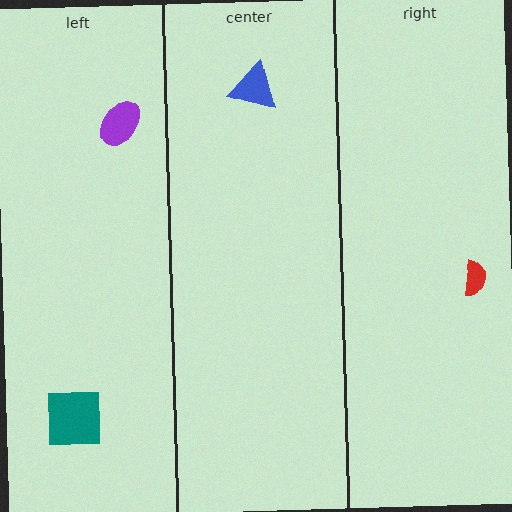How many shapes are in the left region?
2.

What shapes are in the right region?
The red semicircle.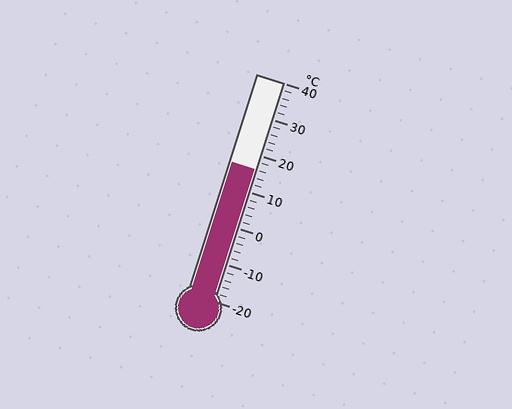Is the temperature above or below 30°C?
The temperature is below 30°C.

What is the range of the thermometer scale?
The thermometer scale ranges from -20°C to 40°C.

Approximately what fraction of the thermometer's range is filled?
The thermometer is filled to approximately 60% of its range.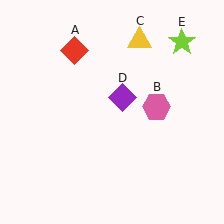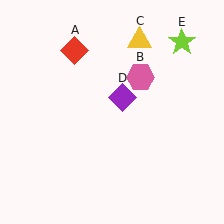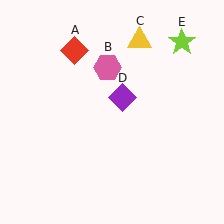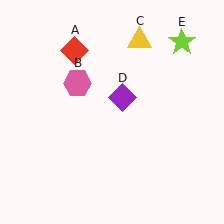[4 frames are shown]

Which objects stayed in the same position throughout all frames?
Red diamond (object A) and yellow triangle (object C) and purple diamond (object D) and lime star (object E) remained stationary.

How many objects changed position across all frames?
1 object changed position: pink hexagon (object B).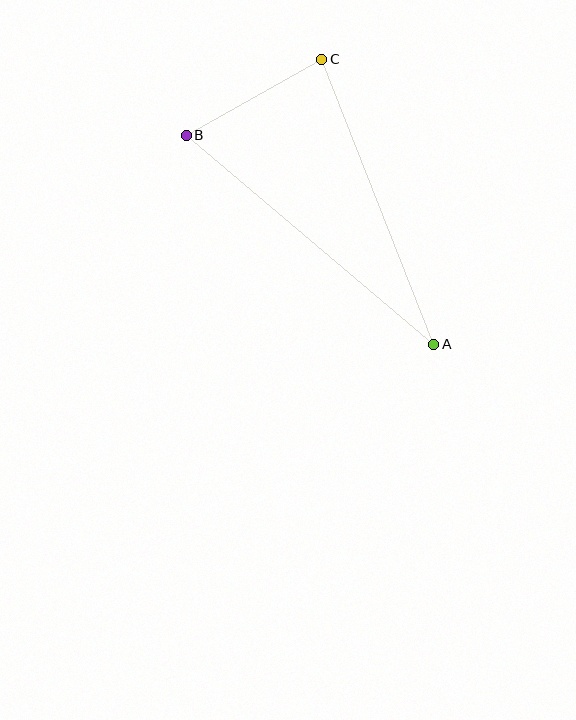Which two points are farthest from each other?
Points A and B are farthest from each other.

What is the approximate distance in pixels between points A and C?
The distance between A and C is approximately 306 pixels.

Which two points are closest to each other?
Points B and C are closest to each other.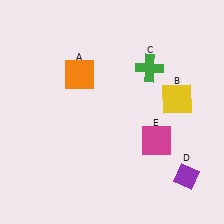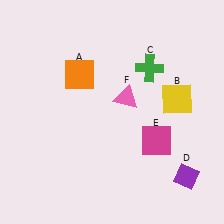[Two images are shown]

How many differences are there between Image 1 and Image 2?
There is 1 difference between the two images.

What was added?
A pink triangle (F) was added in Image 2.